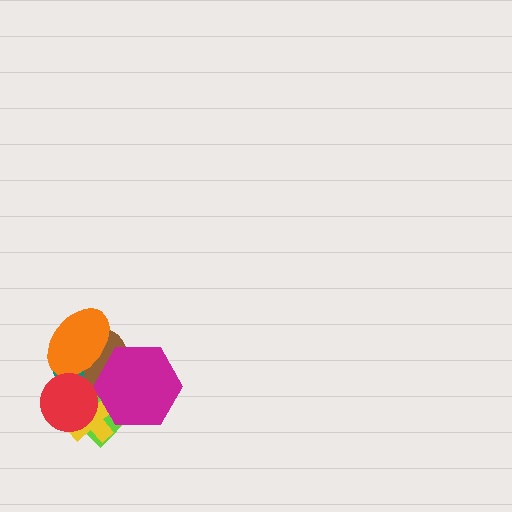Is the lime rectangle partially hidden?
Yes, it is partially covered by another shape.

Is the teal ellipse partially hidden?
Yes, it is partially covered by another shape.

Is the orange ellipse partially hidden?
Yes, it is partially covered by another shape.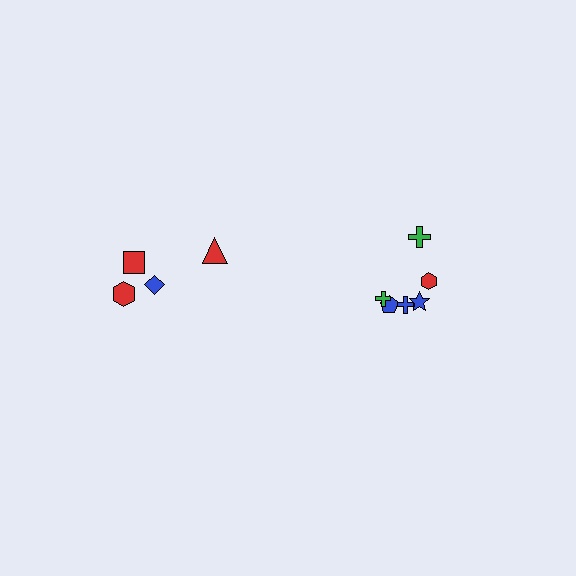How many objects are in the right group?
There are 6 objects.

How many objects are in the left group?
There are 4 objects.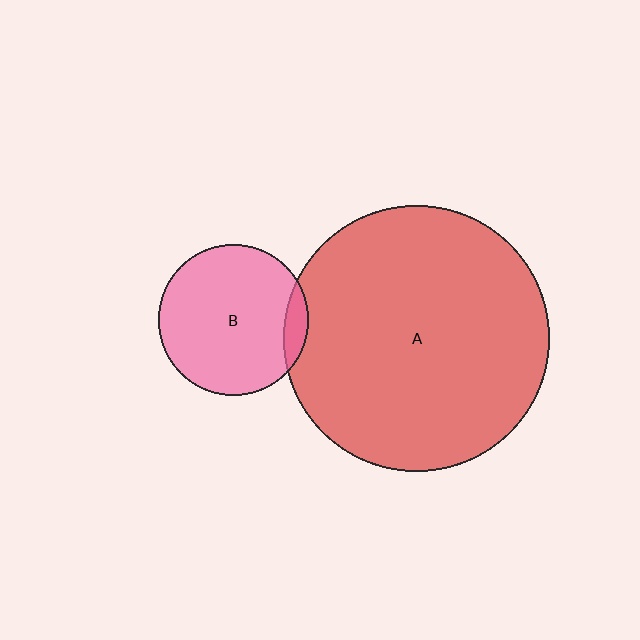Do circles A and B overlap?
Yes.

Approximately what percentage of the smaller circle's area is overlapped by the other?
Approximately 10%.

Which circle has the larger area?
Circle A (red).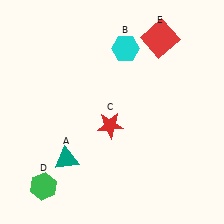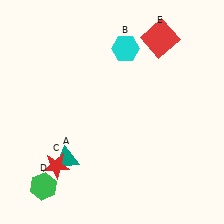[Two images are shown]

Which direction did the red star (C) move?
The red star (C) moved left.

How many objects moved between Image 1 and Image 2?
1 object moved between the two images.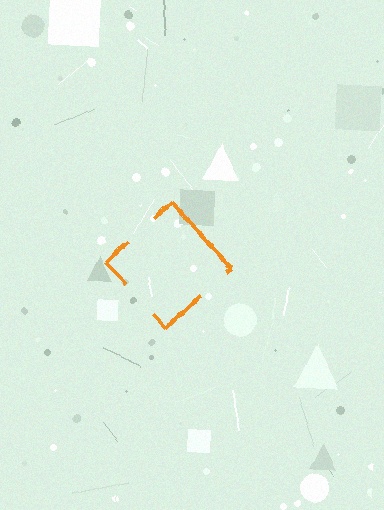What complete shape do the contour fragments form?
The contour fragments form a diamond.